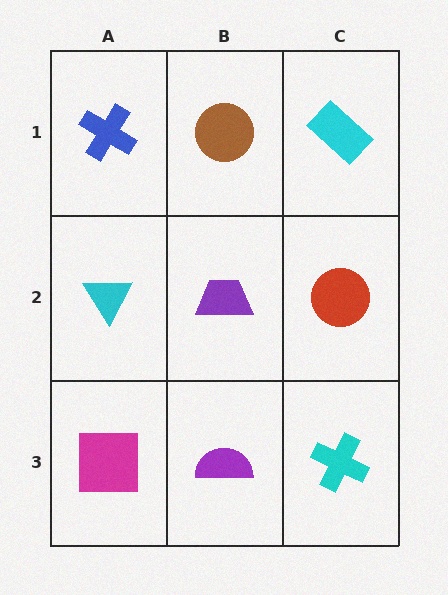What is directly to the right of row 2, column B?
A red circle.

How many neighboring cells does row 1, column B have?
3.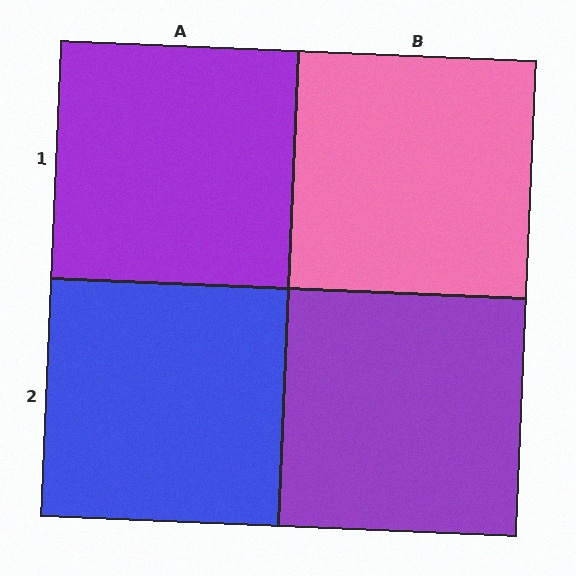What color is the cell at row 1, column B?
Pink.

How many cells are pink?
1 cell is pink.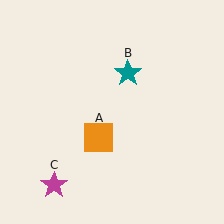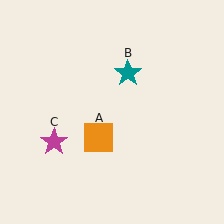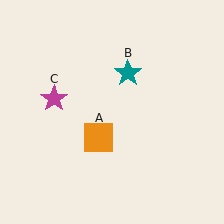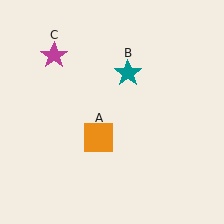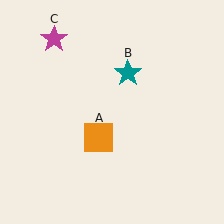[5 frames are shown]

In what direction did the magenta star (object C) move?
The magenta star (object C) moved up.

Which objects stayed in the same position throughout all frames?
Orange square (object A) and teal star (object B) remained stationary.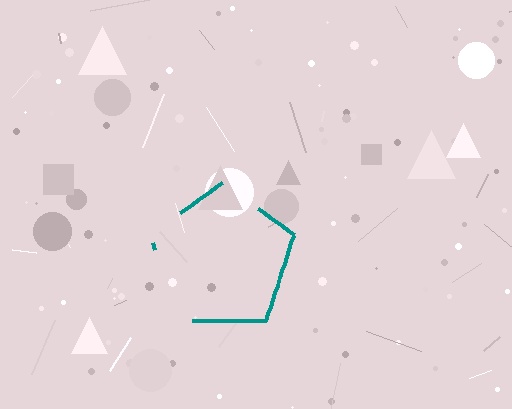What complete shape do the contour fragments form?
The contour fragments form a pentagon.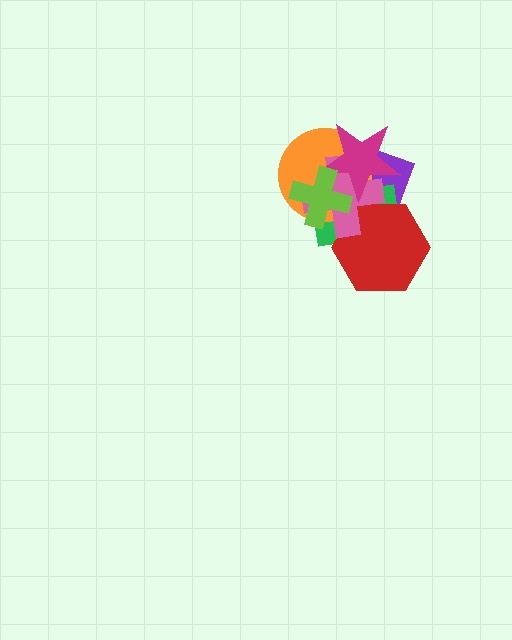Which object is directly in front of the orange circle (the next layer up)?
The pink cross is directly in front of the orange circle.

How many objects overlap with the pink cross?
6 objects overlap with the pink cross.